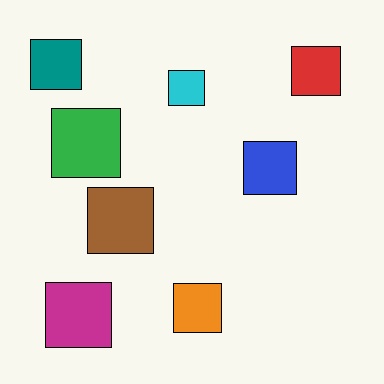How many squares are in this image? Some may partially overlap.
There are 8 squares.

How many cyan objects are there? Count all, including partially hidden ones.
There is 1 cyan object.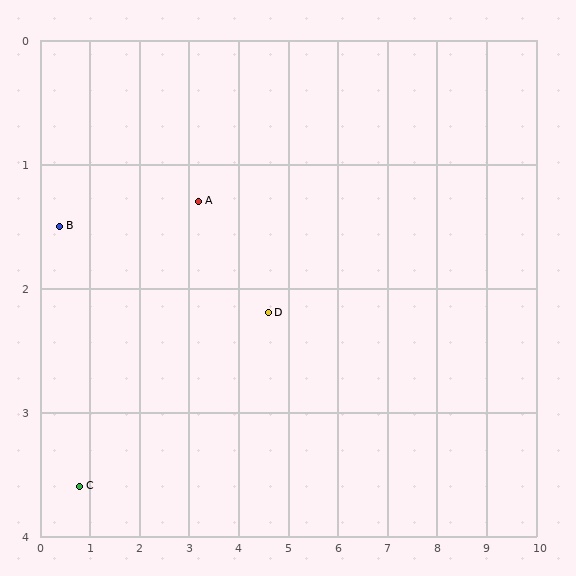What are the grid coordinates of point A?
Point A is at approximately (3.2, 1.3).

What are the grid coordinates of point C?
Point C is at approximately (0.8, 3.6).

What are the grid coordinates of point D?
Point D is at approximately (4.6, 2.2).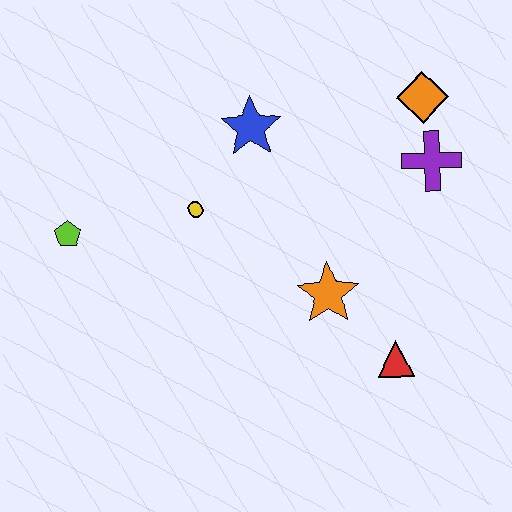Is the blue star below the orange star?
No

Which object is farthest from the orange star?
The lime pentagon is farthest from the orange star.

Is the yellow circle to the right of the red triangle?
No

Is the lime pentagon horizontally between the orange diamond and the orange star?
No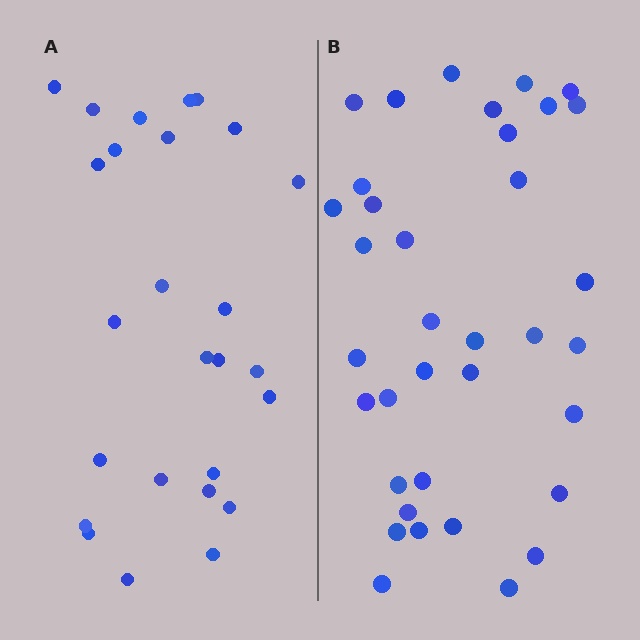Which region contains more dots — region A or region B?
Region B (the right region) has more dots.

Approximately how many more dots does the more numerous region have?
Region B has roughly 10 or so more dots than region A.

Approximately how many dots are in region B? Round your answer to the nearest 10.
About 40 dots. (The exact count is 36, which rounds to 40.)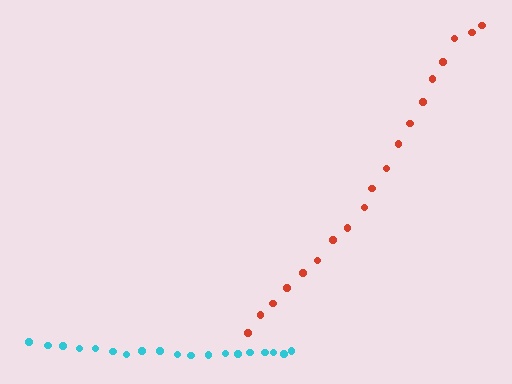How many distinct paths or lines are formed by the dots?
There are 2 distinct paths.